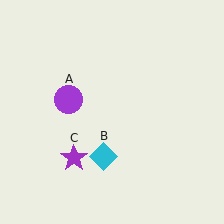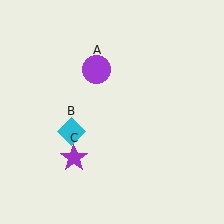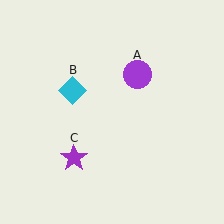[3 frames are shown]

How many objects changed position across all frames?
2 objects changed position: purple circle (object A), cyan diamond (object B).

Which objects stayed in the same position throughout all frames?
Purple star (object C) remained stationary.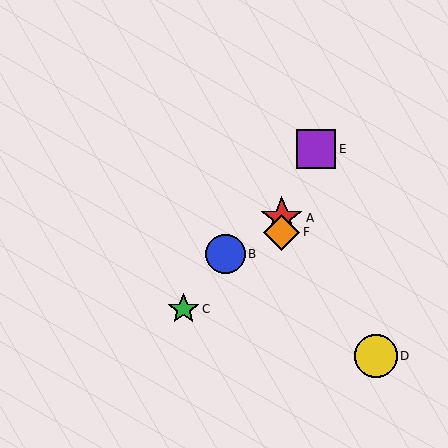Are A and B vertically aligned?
No, A is at x≈282 and B is at x≈226.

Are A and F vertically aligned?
Yes, both are at x≈282.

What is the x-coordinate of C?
Object C is at x≈183.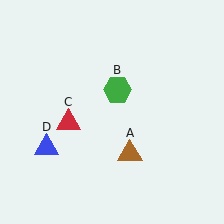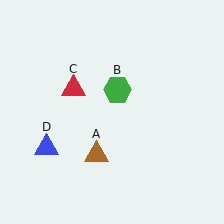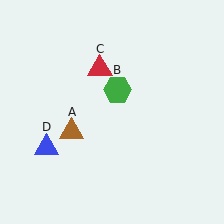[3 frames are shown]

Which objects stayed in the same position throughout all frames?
Green hexagon (object B) and blue triangle (object D) remained stationary.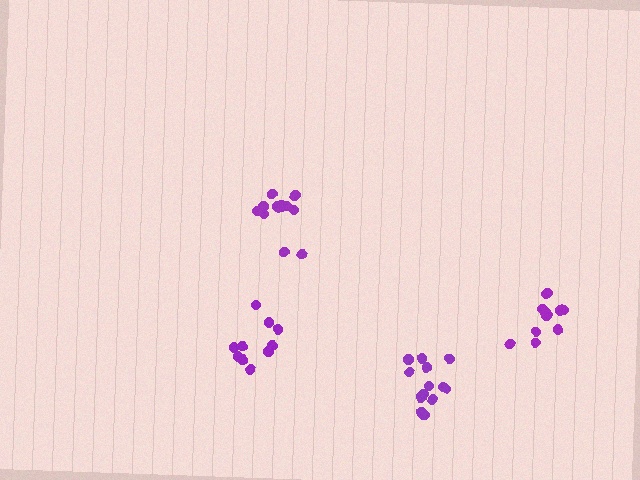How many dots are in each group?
Group 1: 12 dots, Group 2: 11 dots, Group 3: 10 dots, Group 4: 14 dots (47 total).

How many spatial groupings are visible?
There are 4 spatial groupings.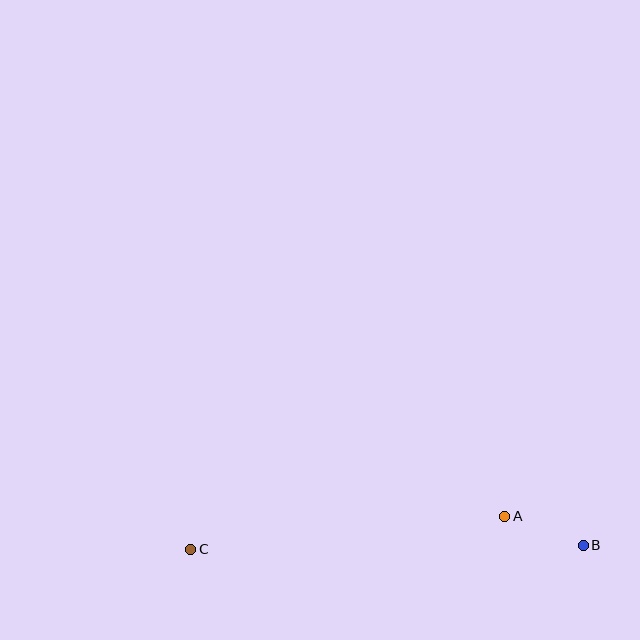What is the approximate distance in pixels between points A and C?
The distance between A and C is approximately 316 pixels.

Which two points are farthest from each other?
Points B and C are farthest from each other.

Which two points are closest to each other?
Points A and B are closest to each other.